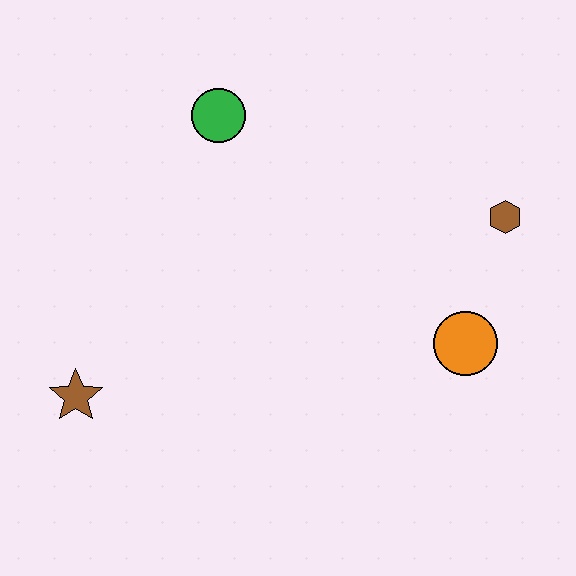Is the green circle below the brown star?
No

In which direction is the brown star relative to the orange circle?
The brown star is to the left of the orange circle.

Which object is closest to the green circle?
The brown hexagon is closest to the green circle.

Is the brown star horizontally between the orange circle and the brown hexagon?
No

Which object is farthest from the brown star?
The brown hexagon is farthest from the brown star.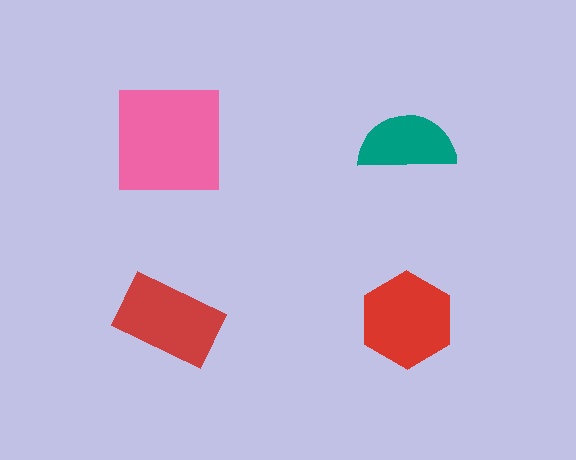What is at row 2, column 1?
A red rectangle.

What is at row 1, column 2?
A teal semicircle.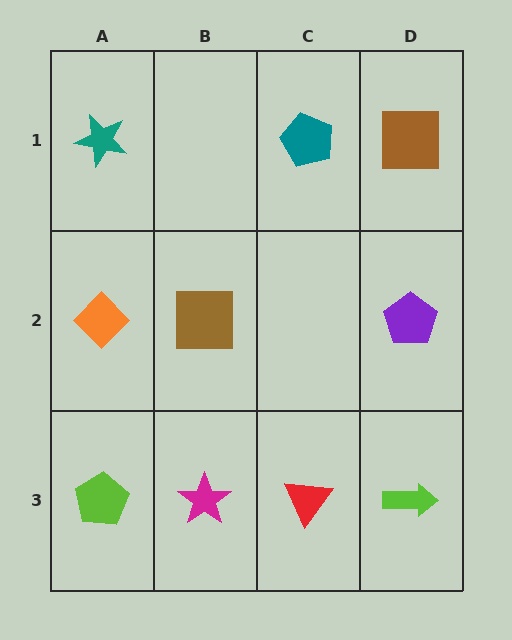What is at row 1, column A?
A teal star.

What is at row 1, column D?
A brown square.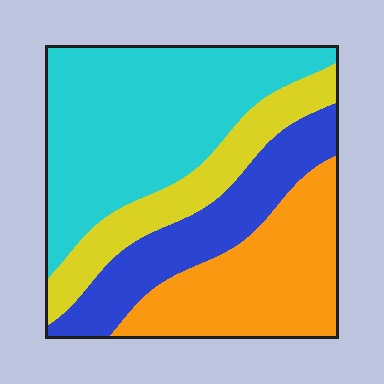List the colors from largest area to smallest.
From largest to smallest: cyan, orange, blue, yellow.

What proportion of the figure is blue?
Blue takes up about one fifth (1/5) of the figure.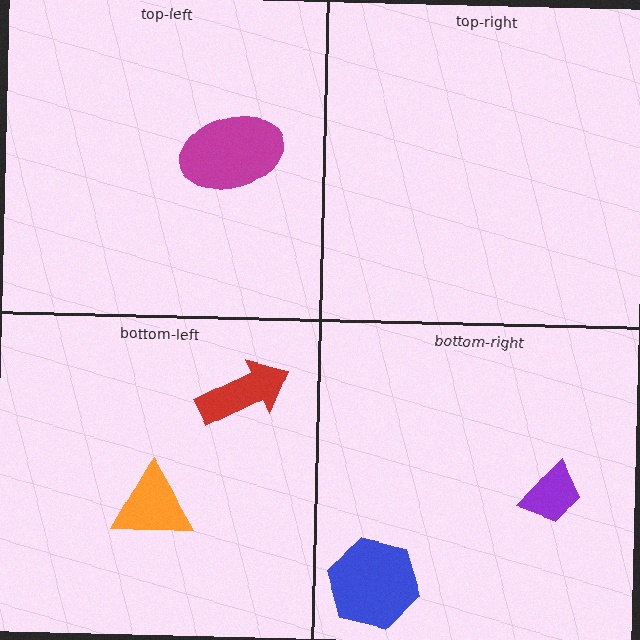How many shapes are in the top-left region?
1.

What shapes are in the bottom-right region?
The purple trapezoid, the blue hexagon.